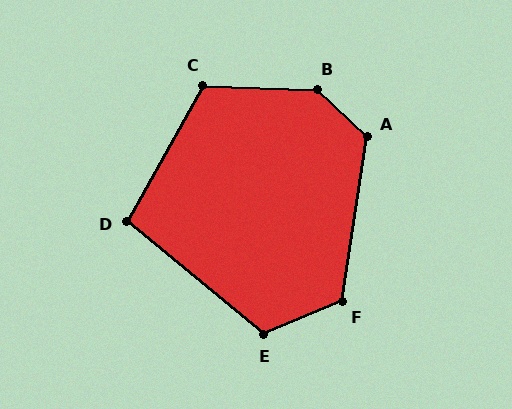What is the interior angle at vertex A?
Approximately 125 degrees (obtuse).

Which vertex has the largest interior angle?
B, at approximately 138 degrees.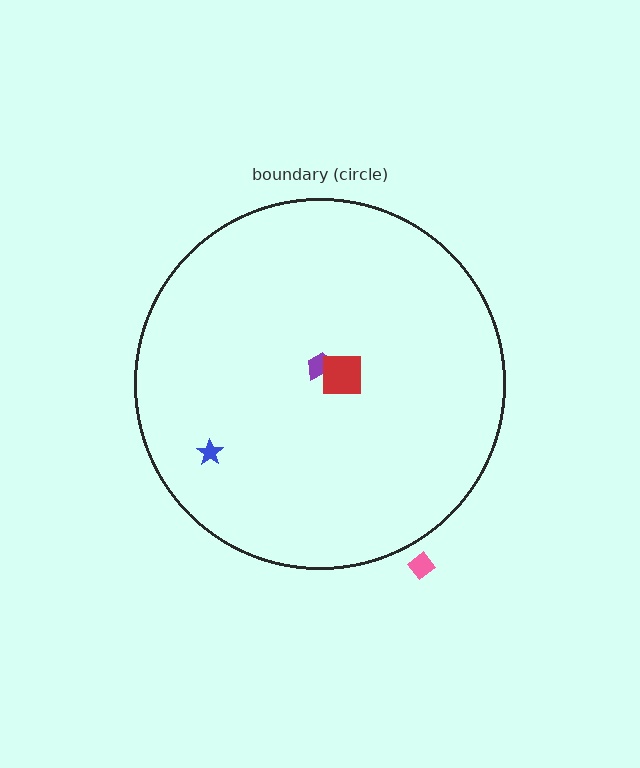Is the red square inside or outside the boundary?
Inside.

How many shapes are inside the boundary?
3 inside, 1 outside.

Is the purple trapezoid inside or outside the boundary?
Inside.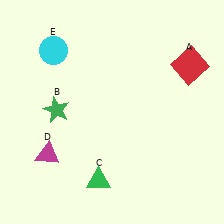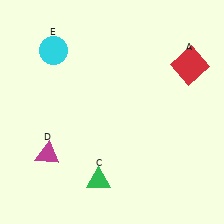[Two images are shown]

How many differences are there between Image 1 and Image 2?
There is 1 difference between the two images.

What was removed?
The green star (B) was removed in Image 2.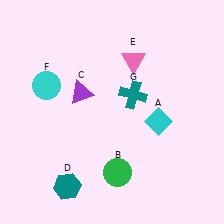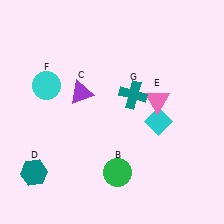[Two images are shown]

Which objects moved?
The objects that moved are: the teal hexagon (D), the pink triangle (E).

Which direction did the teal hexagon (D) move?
The teal hexagon (D) moved left.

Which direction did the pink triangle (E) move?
The pink triangle (E) moved down.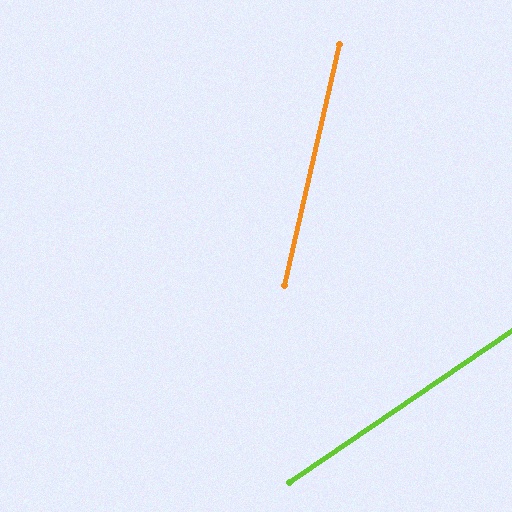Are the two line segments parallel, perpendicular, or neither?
Neither parallel nor perpendicular — they differ by about 43°.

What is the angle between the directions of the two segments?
Approximately 43 degrees.